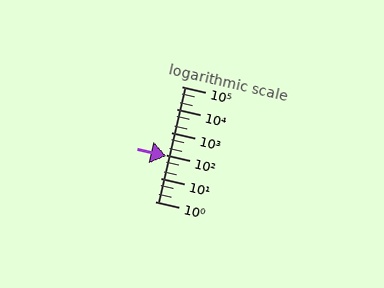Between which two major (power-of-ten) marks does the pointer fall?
The pointer is between 10 and 100.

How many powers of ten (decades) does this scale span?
The scale spans 5 decades, from 1 to 100000.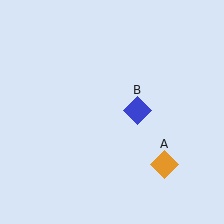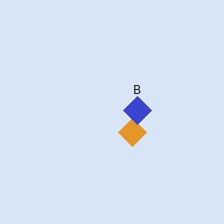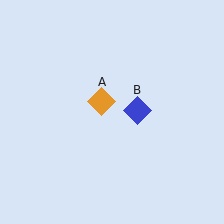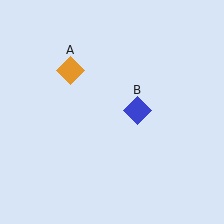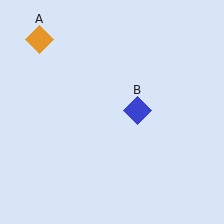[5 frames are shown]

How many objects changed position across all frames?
1 object changed position: orange diamond (object A).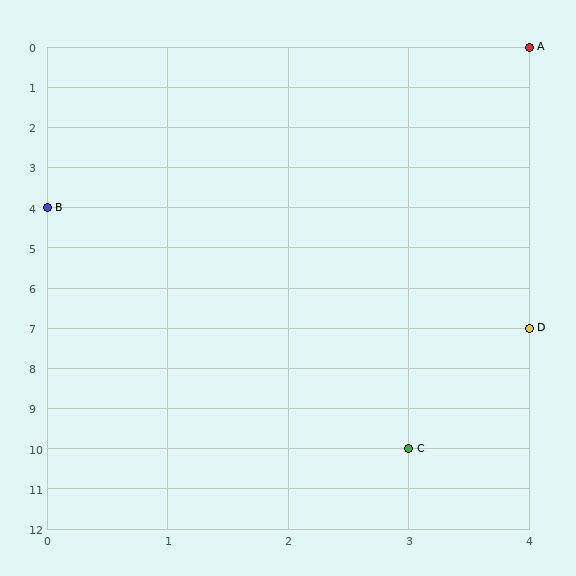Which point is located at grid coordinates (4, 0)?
Point A is at (4, 0).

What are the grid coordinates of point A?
Point A is at grid coordinates (4, 0).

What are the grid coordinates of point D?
Point D is at grid coordinates (4, 7).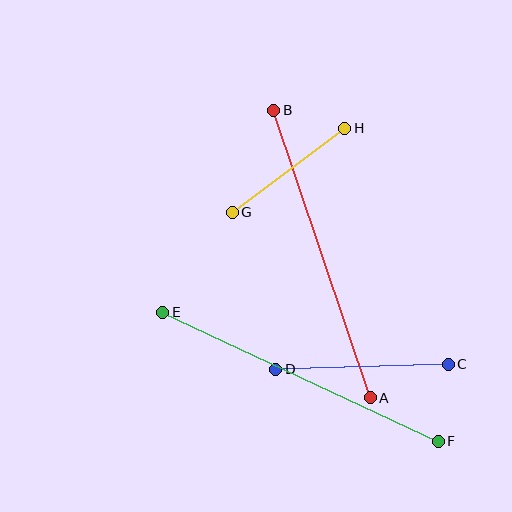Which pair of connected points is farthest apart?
Points E and F are farthest apart.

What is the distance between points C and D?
The distance is approximately 173 pixels.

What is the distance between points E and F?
The distance is approximately 304 pixels.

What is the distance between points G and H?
The distance is approximately 140 pixels.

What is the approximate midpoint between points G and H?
The midpoint is at approximately (289, 170) pixels.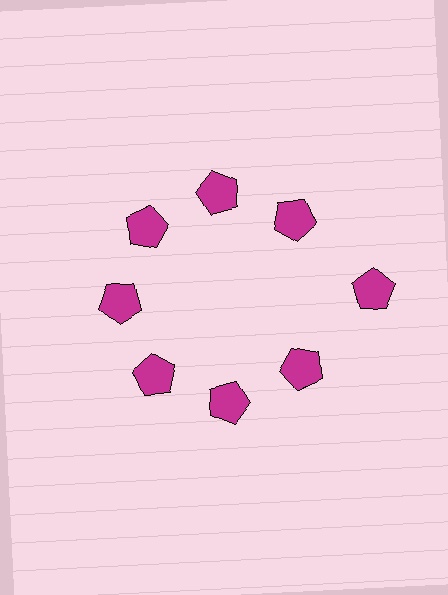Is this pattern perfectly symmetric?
No. The 8 magenta pentagons are arranged in a ring, but one element near the 3 o'clock position is pushed outward from the center, breaking the 8-fold rotational symmetry.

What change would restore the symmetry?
The symmetry would be restored by moving it inward, back onto the ring so that all 8 pentagons sit at equal angles and equal distance from the center.